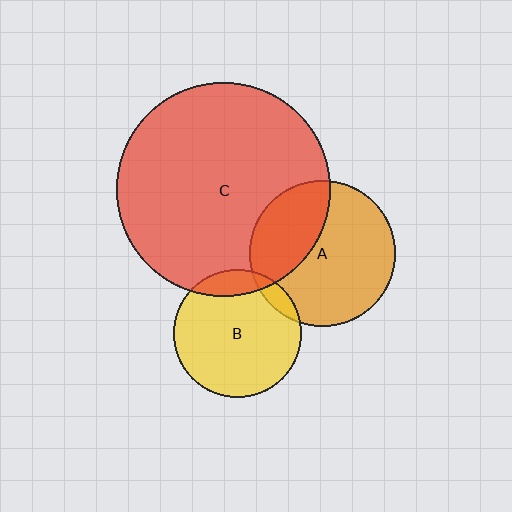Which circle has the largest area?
Circle C (red).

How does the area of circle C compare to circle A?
Approximately 2.2 times.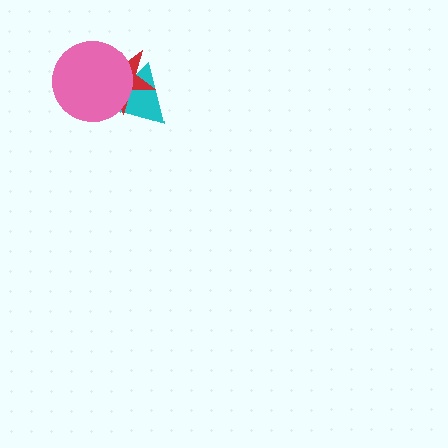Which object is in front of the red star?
The pink circle is in front of the red star.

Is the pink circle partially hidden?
No, no other shape covers it.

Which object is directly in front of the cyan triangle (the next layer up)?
The red star is directly in front of the cyan triangle.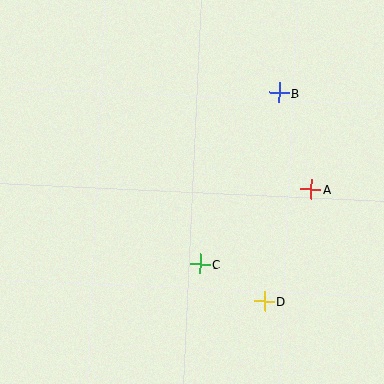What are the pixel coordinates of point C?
Point C is at (200, 264).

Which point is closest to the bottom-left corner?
Point C is closest to the bottom-left corner.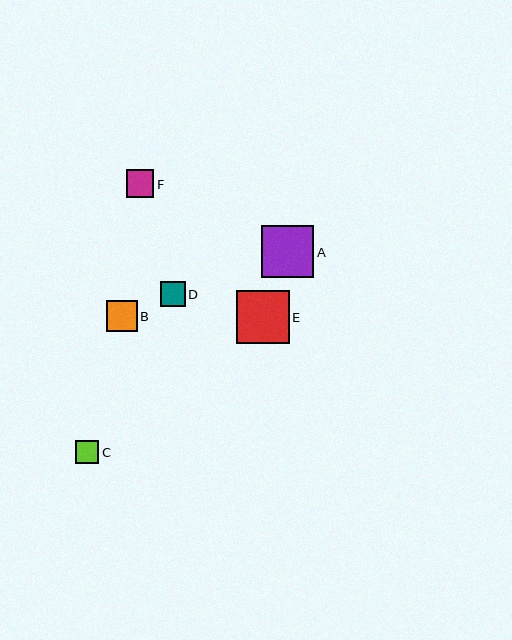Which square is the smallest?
Square C is the smallest with a size of approximately 23 pixels.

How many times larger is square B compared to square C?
Square B is approximately 1.3 times the size of square C.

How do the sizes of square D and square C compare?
Square D and square C are approximately the same size.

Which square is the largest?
Square E is the largest with a size of approximately 53 pixels.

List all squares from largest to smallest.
From largest to smallest: E, A, B, F, D, C.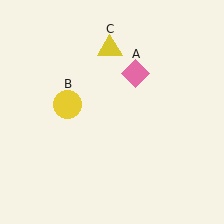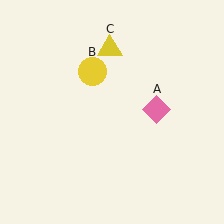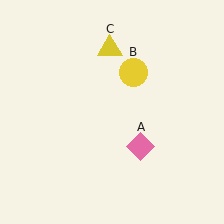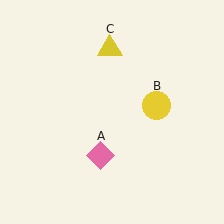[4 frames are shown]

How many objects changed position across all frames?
2 objects changed position: pink diamond (object A), yellow circle (object B).